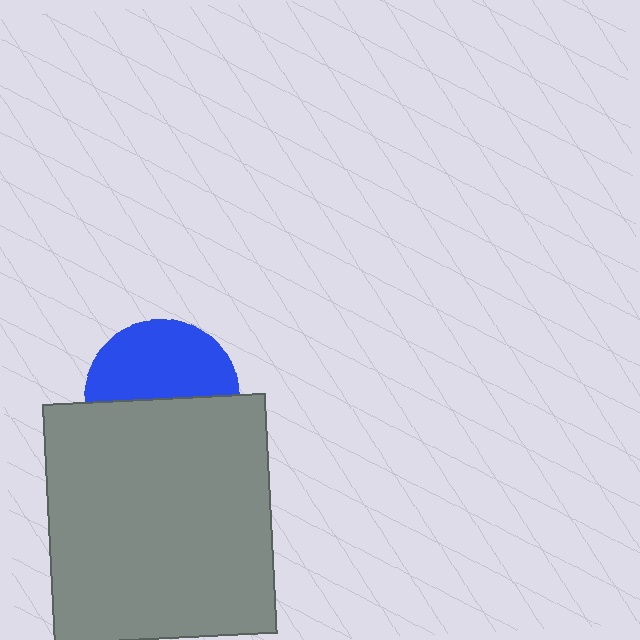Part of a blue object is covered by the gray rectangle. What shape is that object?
It is a circle.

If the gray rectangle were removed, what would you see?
You would see the complete blue circle.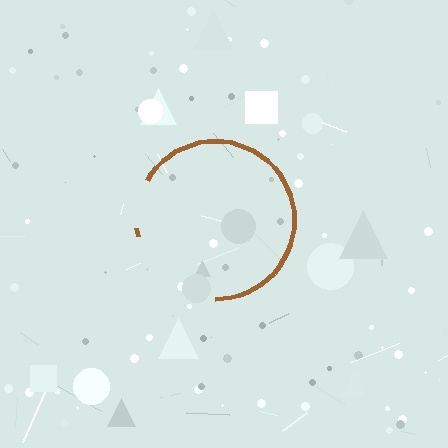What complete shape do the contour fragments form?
The contour fragments form a circle.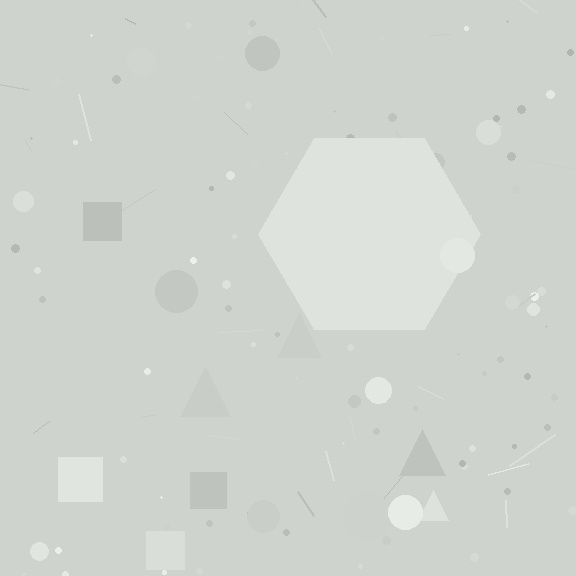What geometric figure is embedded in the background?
A hexagon is embedded in the background.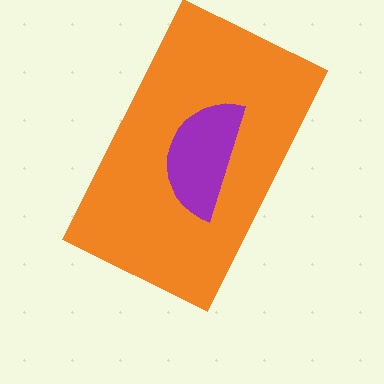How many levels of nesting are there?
2.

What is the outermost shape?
The orange rectangle.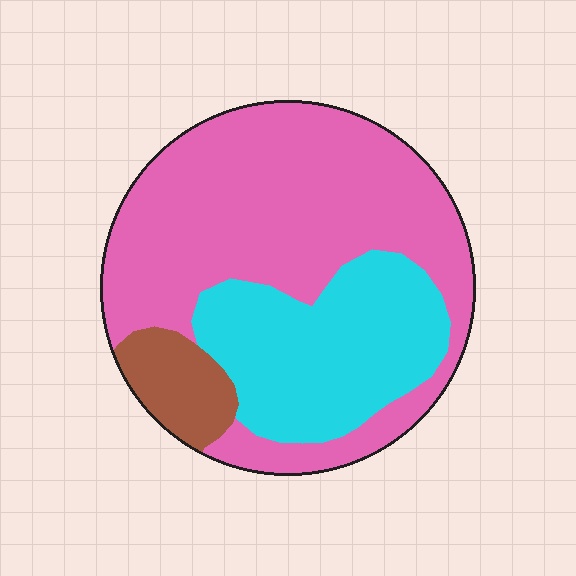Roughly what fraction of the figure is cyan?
Cyan covers around 30% of the figure.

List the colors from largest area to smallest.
From largest to smallest: pink, cyan, brown.